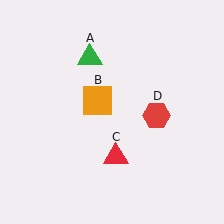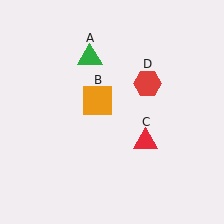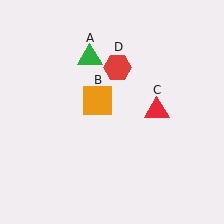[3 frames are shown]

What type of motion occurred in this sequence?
The red triangle (object C), red hexagon (object D) rotated counterclockwise around the center of the scene.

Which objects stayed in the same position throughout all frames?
Green triangle (object A) and orange square (object B) remained stationary.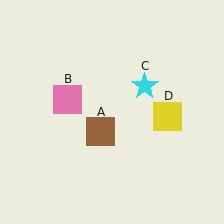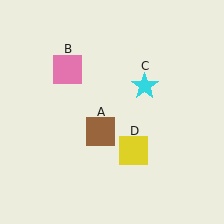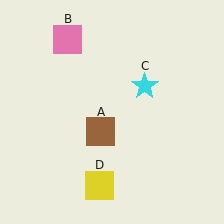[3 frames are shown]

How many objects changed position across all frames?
2 objects changed position: pink square (object B), yellow square (object D).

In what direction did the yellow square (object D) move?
The yellow square (object D) moved down and to the left.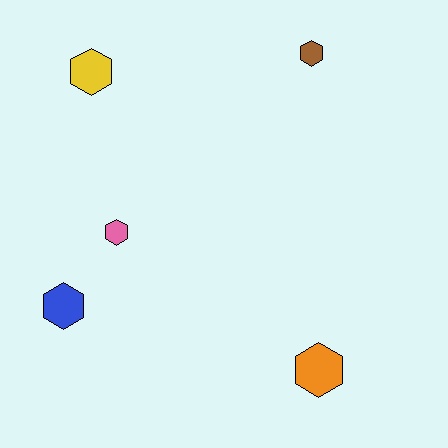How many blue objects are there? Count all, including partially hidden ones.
There is 1 blue object.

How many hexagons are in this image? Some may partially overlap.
There are 5 hexagons.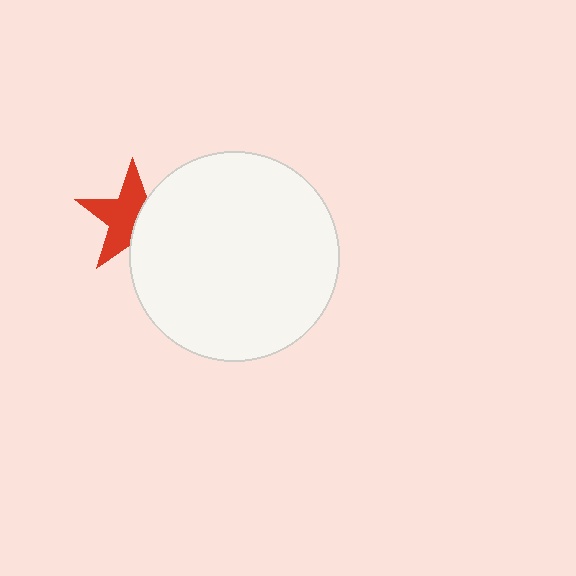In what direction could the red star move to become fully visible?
The red star could move left. That would shift it out from behind the white circle entirely.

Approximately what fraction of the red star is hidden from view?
Roughly 40% of the red star is hidden behind the white circle.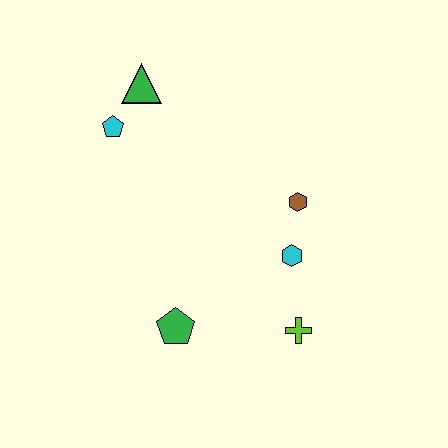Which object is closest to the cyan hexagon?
The brown hexagon is closest to the cyan hexagon.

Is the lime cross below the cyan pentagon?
Yes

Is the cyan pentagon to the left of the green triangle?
Yes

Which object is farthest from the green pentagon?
The green triangle is farthest from the green pentagon.